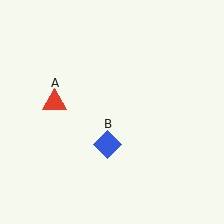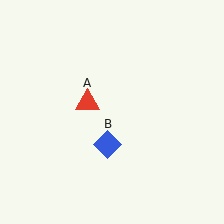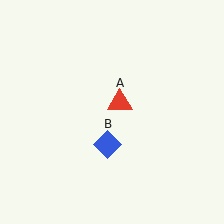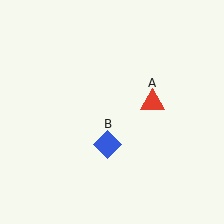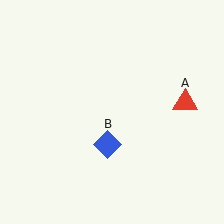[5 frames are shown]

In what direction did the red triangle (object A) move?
The red triangle (object A) moved right.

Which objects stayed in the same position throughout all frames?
Blue diamond (object B) remained stationary.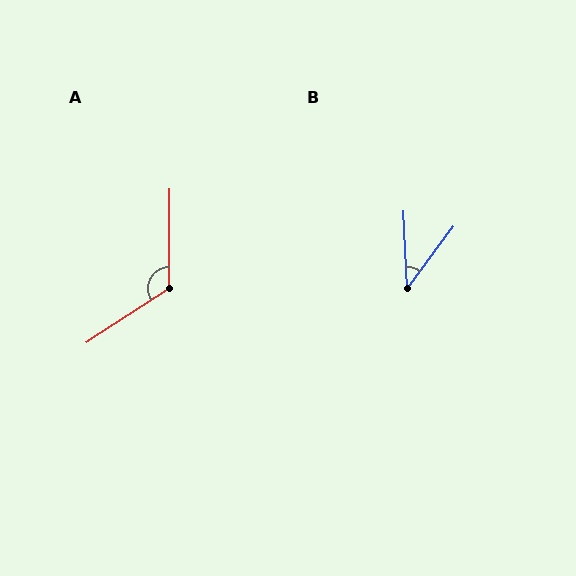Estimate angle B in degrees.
Approximately 39 degrees.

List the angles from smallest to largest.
B (39°), A (123°).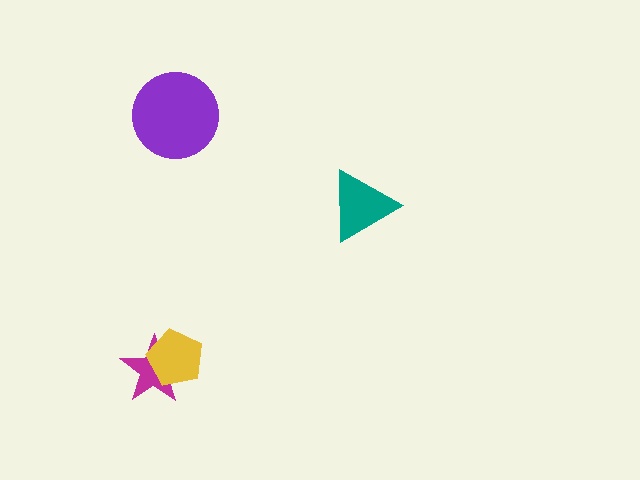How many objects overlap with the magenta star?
1 object overlaps with the magenta star.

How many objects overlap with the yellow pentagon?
1 object overlaps with the yellow pentagon.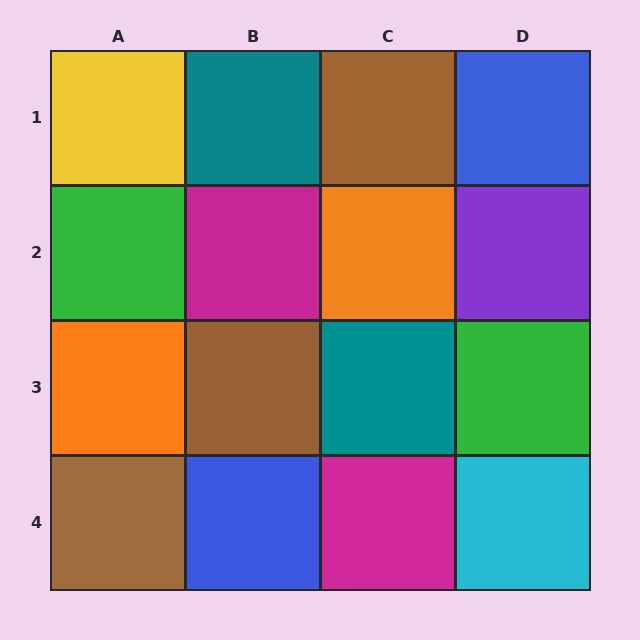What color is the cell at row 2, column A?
Green.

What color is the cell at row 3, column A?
Orange.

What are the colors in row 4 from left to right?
Brown, blue, magenta, cyan.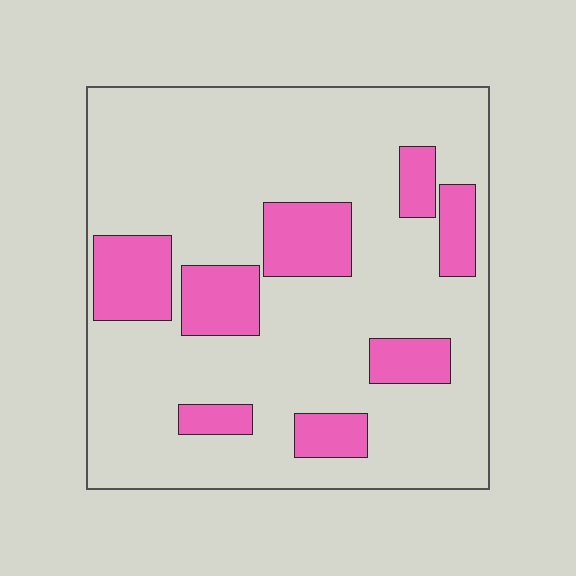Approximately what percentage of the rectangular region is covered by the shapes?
Approximately 20%.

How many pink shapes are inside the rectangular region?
8.